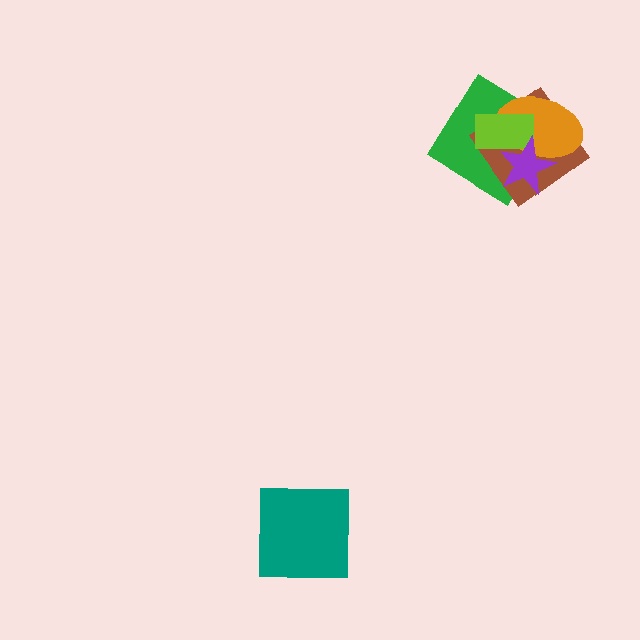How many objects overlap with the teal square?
0 objects overlap with the teal square.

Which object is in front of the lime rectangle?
The purple star is in front of the lime rectangle.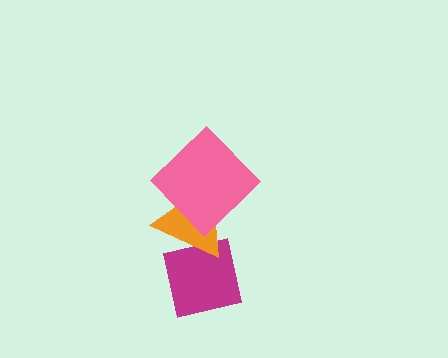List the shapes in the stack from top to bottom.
From top to bottom: the pink diamond, the orange triangle, the magenta square.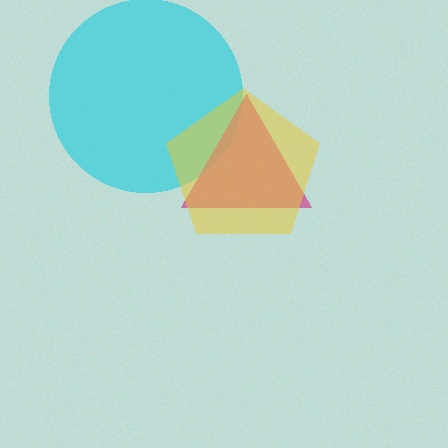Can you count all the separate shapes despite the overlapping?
Yes, there are 3 separate shapes.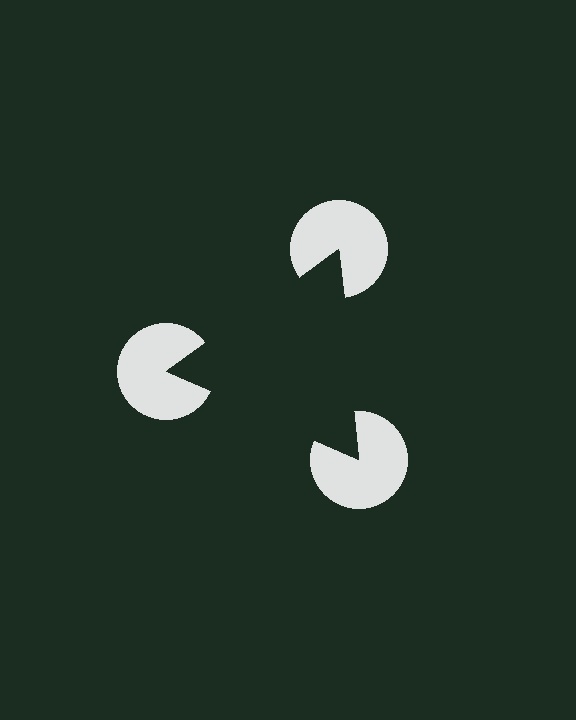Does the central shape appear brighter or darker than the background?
It typically appears slightly darker than the background, even though no actual brightness change is drawn.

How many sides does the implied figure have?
3 sides.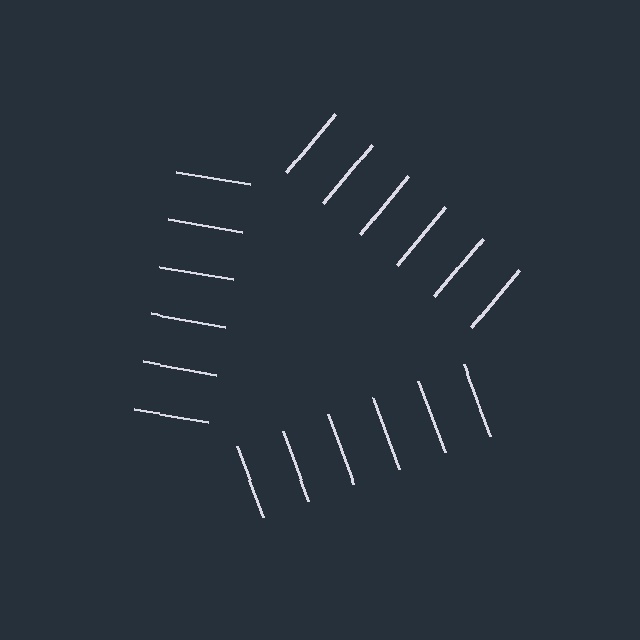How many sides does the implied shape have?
3 sides — the line-ends trace a triangle.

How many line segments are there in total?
18 — 6 along each of the 3 edges.